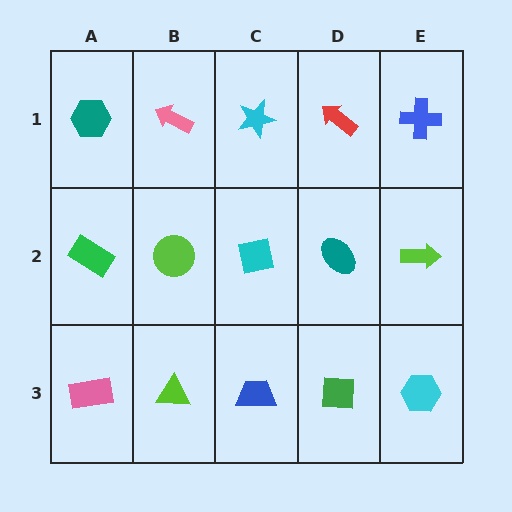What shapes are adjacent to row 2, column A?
A teal hexagon (row 1, column A), a pink rectangle (row 3, column A), a lime circle (row 2, column B).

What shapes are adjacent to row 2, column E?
A blue cross (row 1, column E), a cyan hexagon (row 3, column E), a teal ellipse (row 2, column D).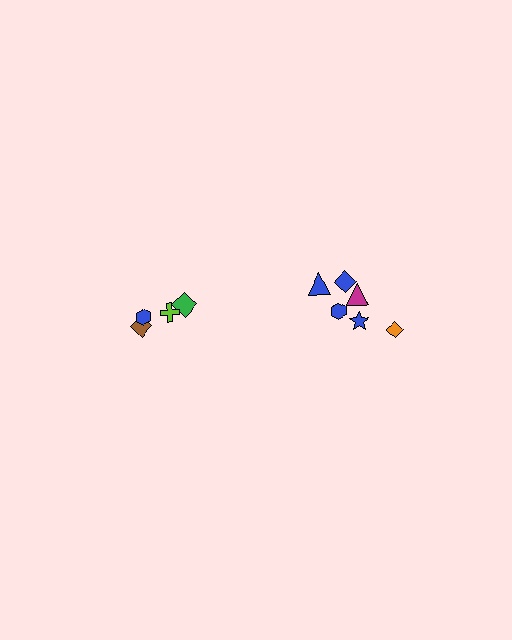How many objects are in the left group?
There are 4 objects.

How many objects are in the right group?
There are 6 objects.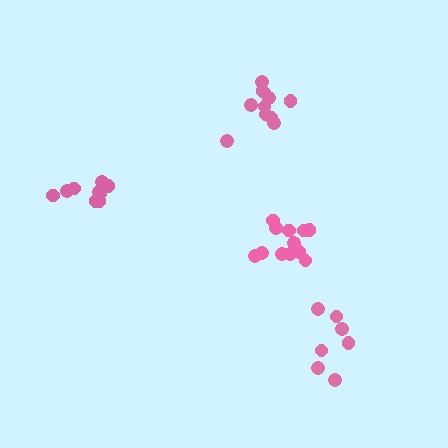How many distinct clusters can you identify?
There are 4 distinct clusters.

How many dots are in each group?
Group 1: 9 dots, Group 2: 11 dots, Group 3: 12 dots, Group 4: 7 dots (39 total).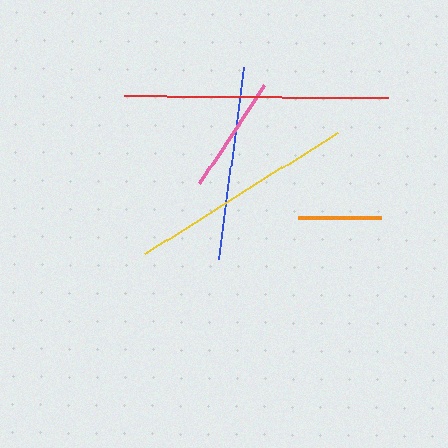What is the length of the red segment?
The red segment is approximately 264 pixels long.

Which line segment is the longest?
The red line is the longest at approximately 264 pixels.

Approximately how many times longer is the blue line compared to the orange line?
The blue line is approximately 2.4 times the length of the orange line.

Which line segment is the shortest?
The orange line is the shortest at approximately 82 pixels.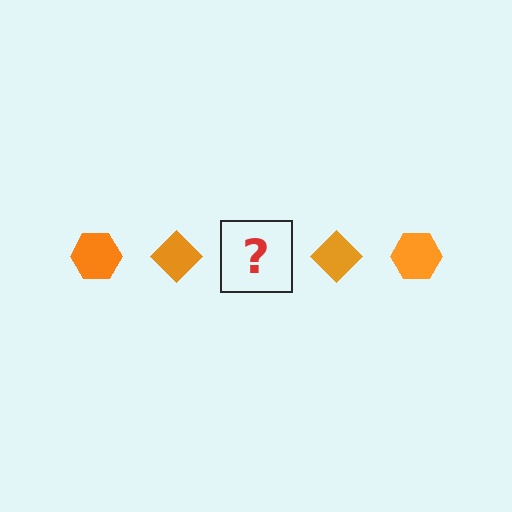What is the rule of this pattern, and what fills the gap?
The rule is that the pattern cycles through hexagon, diamond shapes in orange. The gap should be filled with an orange hexagon.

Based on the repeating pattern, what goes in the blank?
The blank should be an orange hexagon.